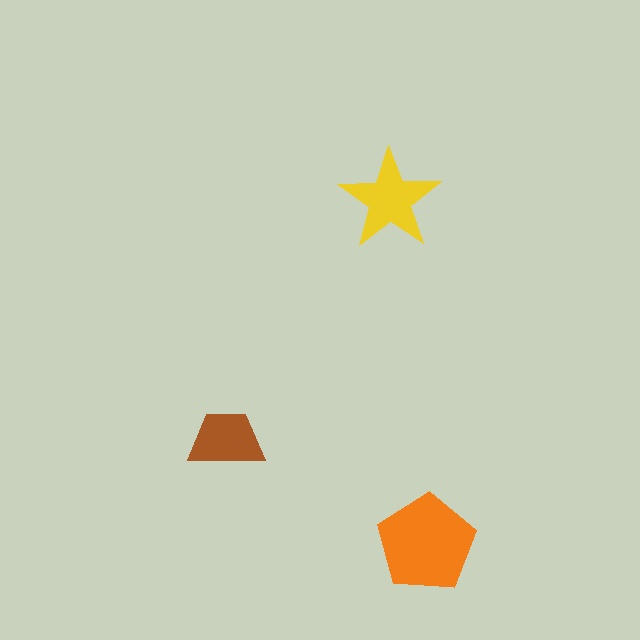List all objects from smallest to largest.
The brown trapezoid, the yellow star, the orange pentagon.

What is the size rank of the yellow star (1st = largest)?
2nd.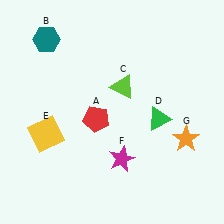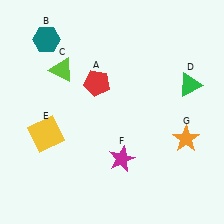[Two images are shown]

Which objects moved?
The objects that moved are: the red pentagon (A), the lime triangle (C), the green triangle (D).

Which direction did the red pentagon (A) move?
The red pentagon (A) moved up.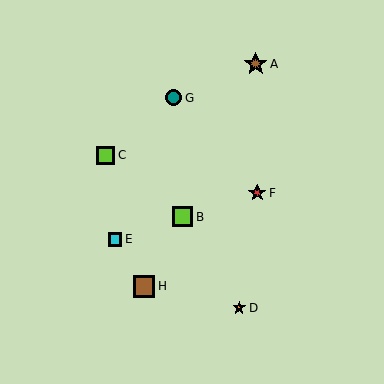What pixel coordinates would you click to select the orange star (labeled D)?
Click at (239, 308) to select the orange star D.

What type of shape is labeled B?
Shape B is a lime square.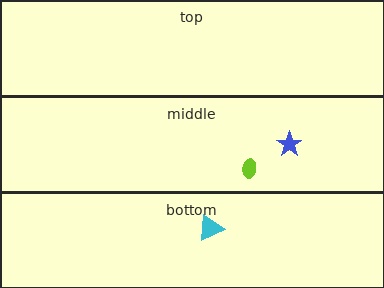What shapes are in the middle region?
The lime ellipse, the blue star.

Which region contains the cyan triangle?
The bottom region.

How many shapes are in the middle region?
2.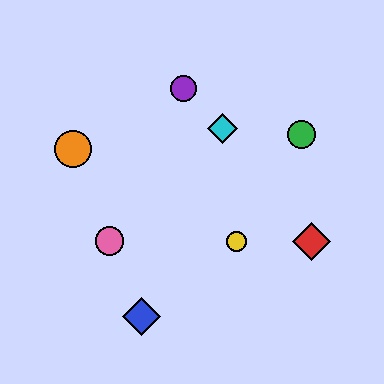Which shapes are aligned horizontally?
The red diamond, the yellow circle, the pink circle are aligned horizontally.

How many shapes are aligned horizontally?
3 shapes (the red diamond, the yellow circle, the pink circle) are aligned horizontally.